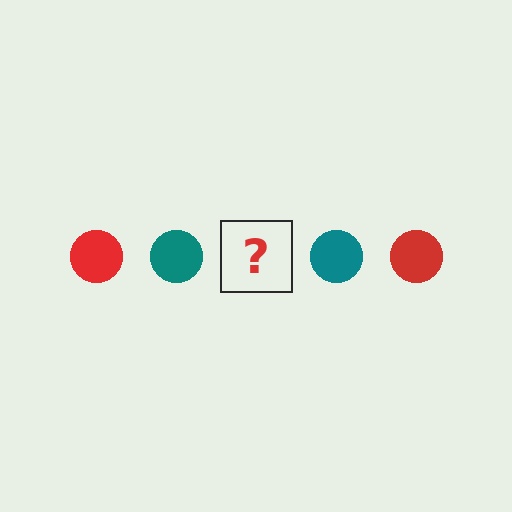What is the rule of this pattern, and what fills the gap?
The rule is that the pattern cycles through red, teal circles. The gap should be filled with a red circle.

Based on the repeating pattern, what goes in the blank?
The blank should be a red circle.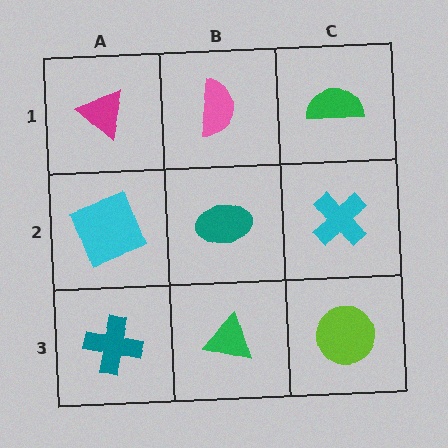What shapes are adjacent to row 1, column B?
A teal ellipse (row 2, column B), a magenta triangle (row 1, column A), a green semicircle (row 1, column C).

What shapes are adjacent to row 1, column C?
A cyan cross (row 2, column C), a pink semicircle (row 1, column B).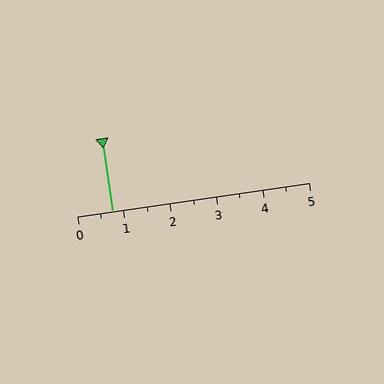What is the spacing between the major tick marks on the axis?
The major ticks are spaced 1 apart.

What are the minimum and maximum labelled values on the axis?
The axis runs from 0 to 5.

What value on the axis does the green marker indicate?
The marker indicates approximately 0.8.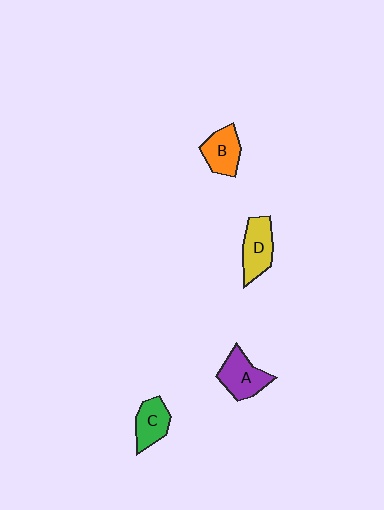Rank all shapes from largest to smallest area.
From largest to smallest: A (purple), D (yellow), B (orange), C (green).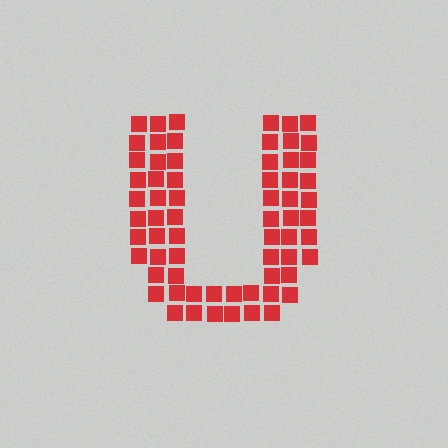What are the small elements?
The small elements are squares.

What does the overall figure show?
The overall figure shows the letter U.